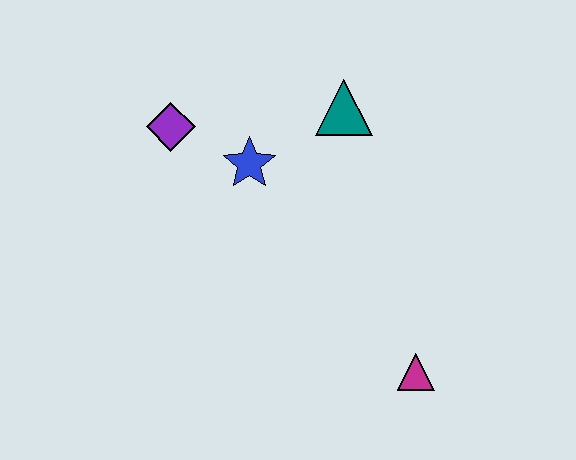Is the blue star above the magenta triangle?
Yes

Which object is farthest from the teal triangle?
The magenta triangle is farthest from the teal triangle.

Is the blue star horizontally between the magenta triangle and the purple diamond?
Yes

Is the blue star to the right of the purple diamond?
Yes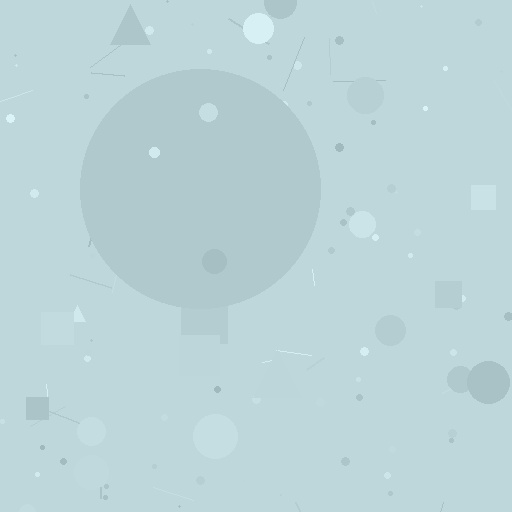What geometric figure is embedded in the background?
A circle is embedded in the background.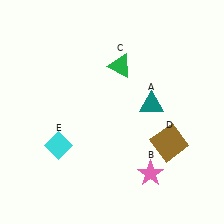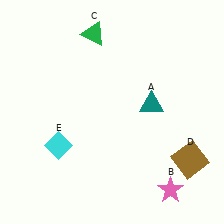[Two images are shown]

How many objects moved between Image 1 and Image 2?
3 objects moved between the two images.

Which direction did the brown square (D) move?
The brown square (D) moved right.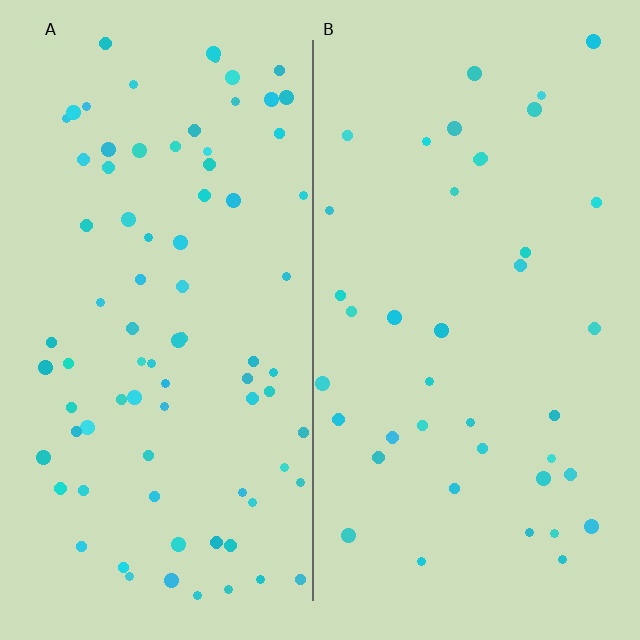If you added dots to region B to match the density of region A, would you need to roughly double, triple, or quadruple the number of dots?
Approximately double.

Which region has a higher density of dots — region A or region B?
A (the left).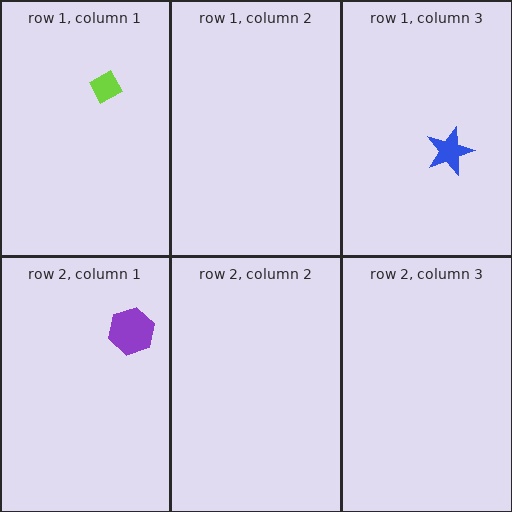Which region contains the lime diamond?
The row 1, column 1 region.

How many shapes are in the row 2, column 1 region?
1.